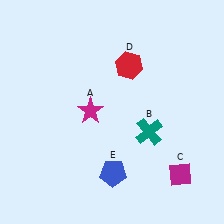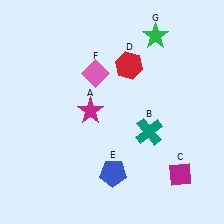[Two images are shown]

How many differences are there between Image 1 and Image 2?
There are 2 differences between the two images.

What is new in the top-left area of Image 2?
A pink diamond (F) was added in the top-left area of Image 2.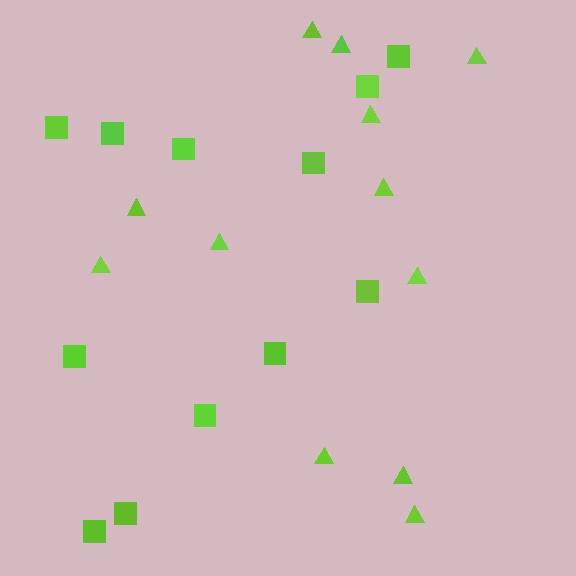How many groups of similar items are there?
There are 2 groups: one group of triangles (12) and one group of squares (12).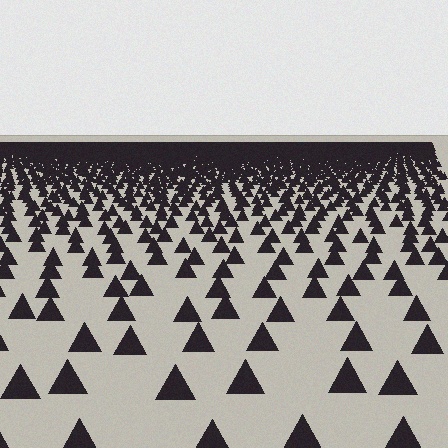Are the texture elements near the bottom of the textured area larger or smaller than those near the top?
Larger. Near the bottom, elements are closer to the viewer and appear at a bigger on-screen size.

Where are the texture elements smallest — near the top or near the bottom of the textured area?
Near the top.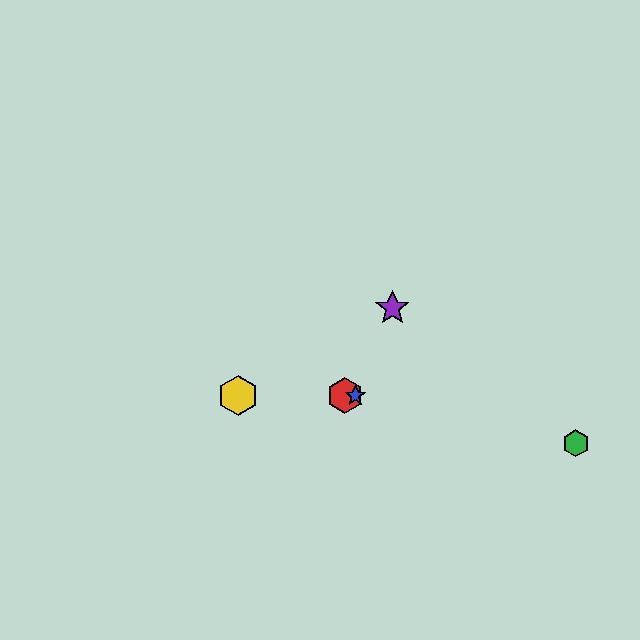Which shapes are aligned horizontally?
The red hexagon, the blue star, the yellow hexagon are aligned horizontally.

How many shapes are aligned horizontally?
3 shapes (the red hexagon, the blue star, the yellow hexagon) are aligned horizontally.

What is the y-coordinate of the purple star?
The purple star is at y≈308.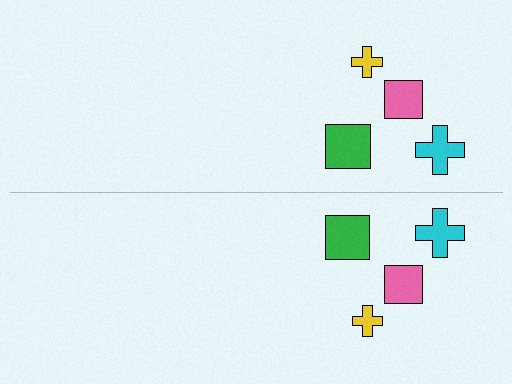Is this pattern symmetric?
Yes, this pattern has bilateral (reflection) symmetry.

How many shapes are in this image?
There are 8 shapes in this image.